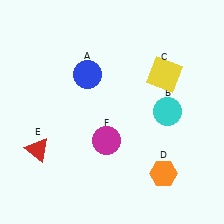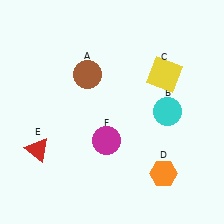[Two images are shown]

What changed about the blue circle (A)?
In Image 1, A is blue. In Image 2, it changed to brown.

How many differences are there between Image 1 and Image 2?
There is 1 difference between the two images.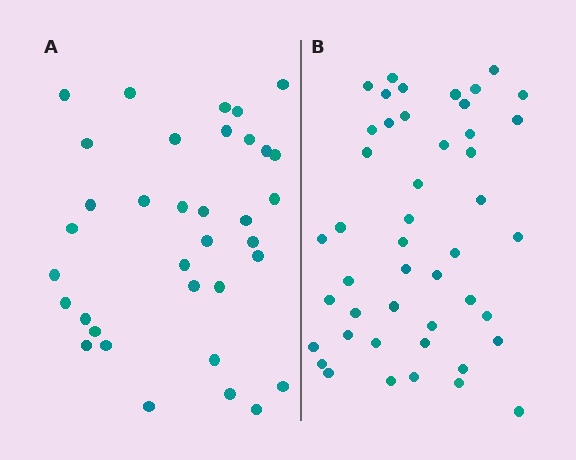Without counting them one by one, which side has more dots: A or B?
Region B (the right region) has more dots.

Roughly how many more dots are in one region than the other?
Region B has roughly 12 or so more dots than region A.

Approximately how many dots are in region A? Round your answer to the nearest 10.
About 40 dots. (The exact count is 35, which rounds to 40.)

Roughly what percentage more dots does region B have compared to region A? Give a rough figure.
About 30% more.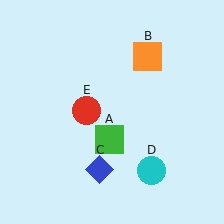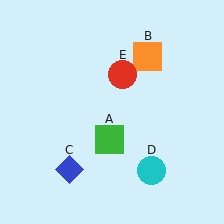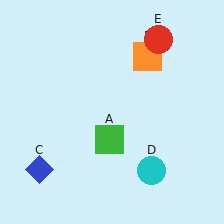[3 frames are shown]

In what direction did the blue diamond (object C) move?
The blue diamond (object C) moved left.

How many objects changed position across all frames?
2 objects changed position: blue diamond (object C), red circle (object E).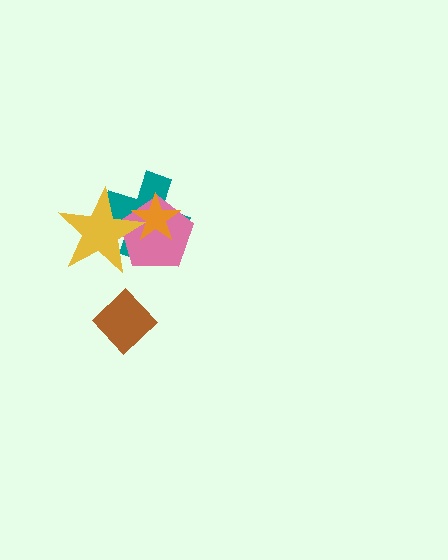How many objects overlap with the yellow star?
3 objects overlap with the yellow star.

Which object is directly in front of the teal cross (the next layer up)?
The pink pentagon is directly in front of the teal cross.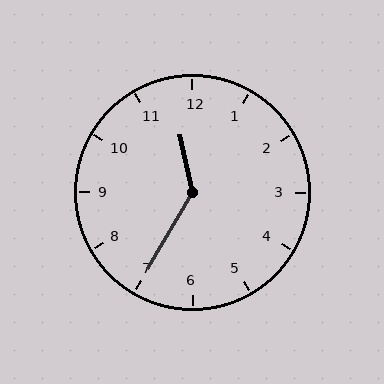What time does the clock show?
11:35.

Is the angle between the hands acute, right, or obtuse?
It is obtuse.